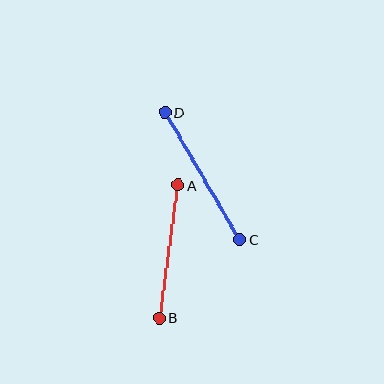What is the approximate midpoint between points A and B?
The midpoint is at approximately (169, 251) pixels.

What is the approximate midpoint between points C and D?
The midpoint is at approximately (202, 176) pixels.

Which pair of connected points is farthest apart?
Points C and D are farthest apart.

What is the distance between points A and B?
The distance is approximately 134 pixels.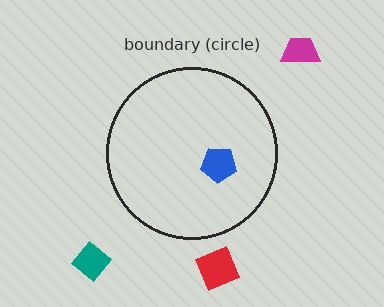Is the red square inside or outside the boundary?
Outside.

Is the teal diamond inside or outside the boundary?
Outside.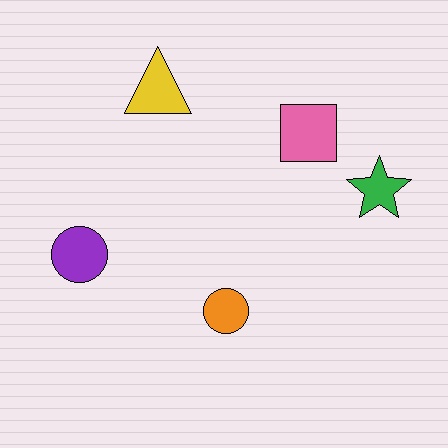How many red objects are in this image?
There are no red objects.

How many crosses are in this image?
There are no crosses.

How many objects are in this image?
There are 5 objects.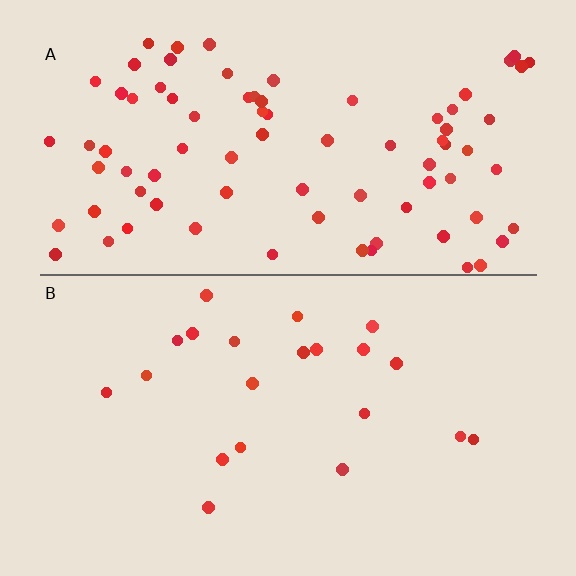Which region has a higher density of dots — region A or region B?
A (the top).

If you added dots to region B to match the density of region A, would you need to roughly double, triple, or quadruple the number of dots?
Approximately quadruple.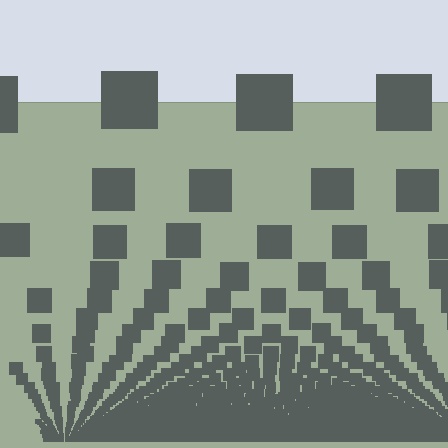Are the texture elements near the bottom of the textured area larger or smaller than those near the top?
Smaller. The gradient is inverted — elements near the bottom are smaller and denser.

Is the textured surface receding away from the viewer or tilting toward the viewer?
The surface appears to tilt toward the viewer. Texture elements get larger and sparser toward the top.